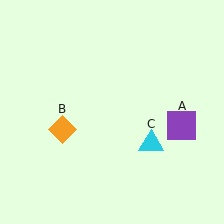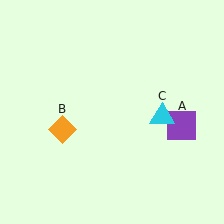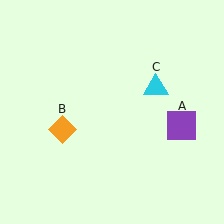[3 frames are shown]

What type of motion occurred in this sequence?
The cyan triangle (object C) rotated counterclockwise around the center of the scene.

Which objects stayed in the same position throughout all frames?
Purple square (object A) and orange diamond (object B) remained stationary.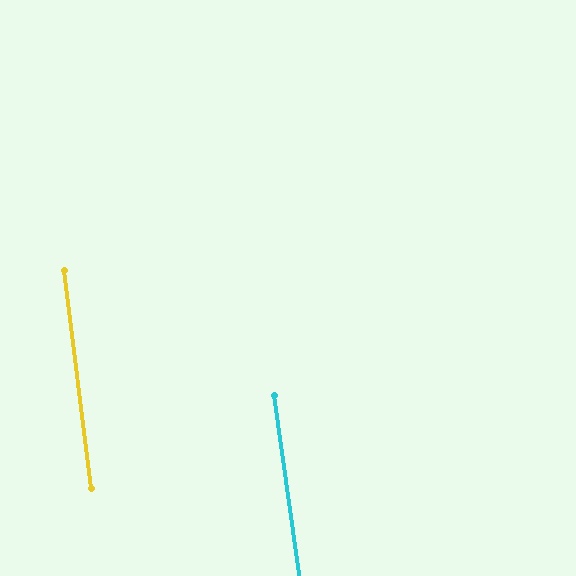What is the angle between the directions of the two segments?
Approximately 1 degree.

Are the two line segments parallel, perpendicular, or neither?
Parallel — their directions differ by only 0.8°.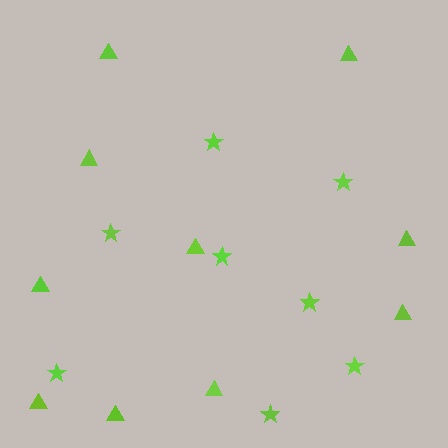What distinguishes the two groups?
There are 2 groups: one group of triangles (10) and one group of stars (8).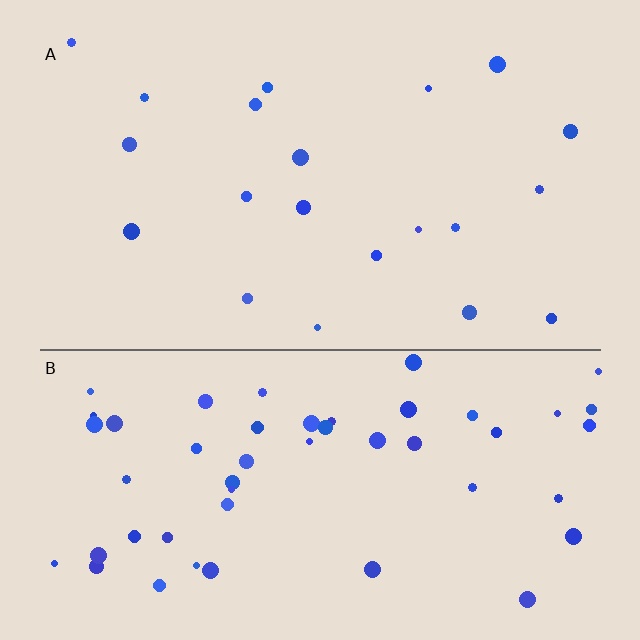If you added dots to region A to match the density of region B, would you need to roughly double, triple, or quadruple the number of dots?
Approximately double.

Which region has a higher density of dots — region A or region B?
B (the bottom).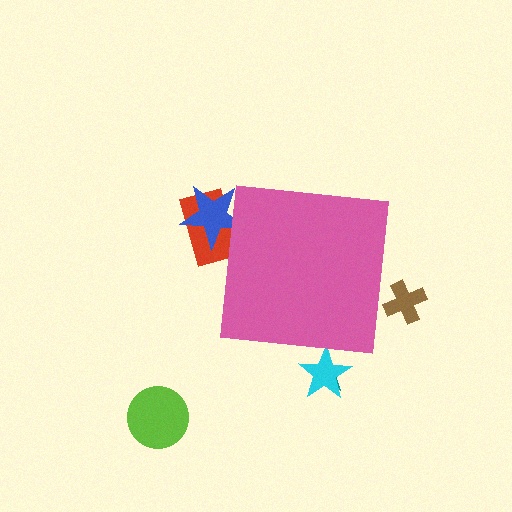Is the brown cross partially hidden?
Yes, the brown cross is partially hidden behind the pink square.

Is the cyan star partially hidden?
Yes, the cyan star is partially hidden behind the pink square.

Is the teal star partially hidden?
Yes, the teal star is partially hidden behind the pink square.